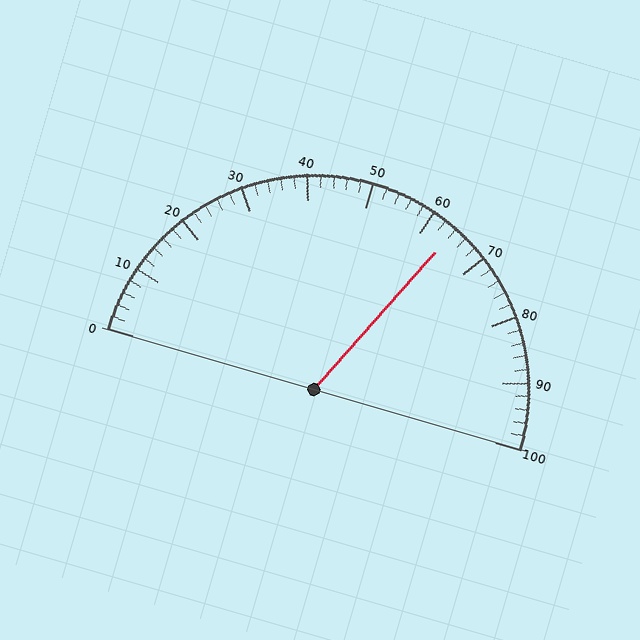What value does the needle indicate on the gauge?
The needle indicates approximately 64.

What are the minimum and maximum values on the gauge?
The gauge ranges from 0 to 100.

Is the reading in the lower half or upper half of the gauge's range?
The reading is in the upper half of the range (0 to 100).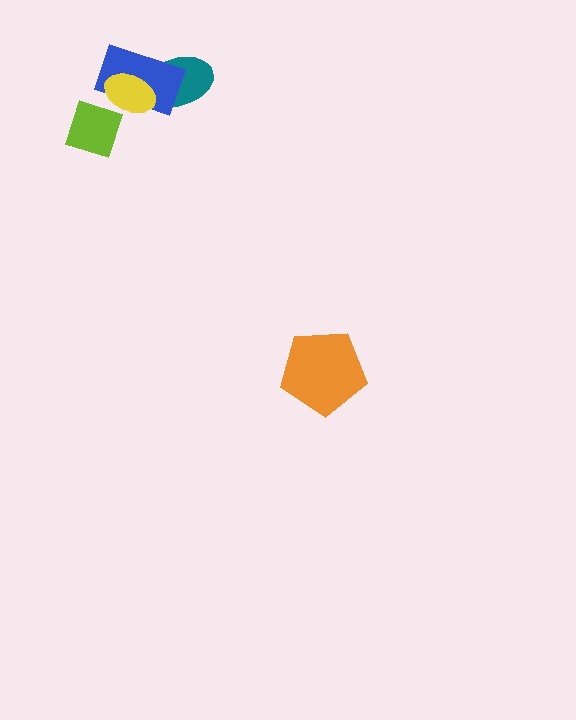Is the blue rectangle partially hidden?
Yes, it is partially covered by another shape.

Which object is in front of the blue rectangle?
The yellow ellipse is in front of the blue rectangle.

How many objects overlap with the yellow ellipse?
3 objects overlap with the yellow ellipse.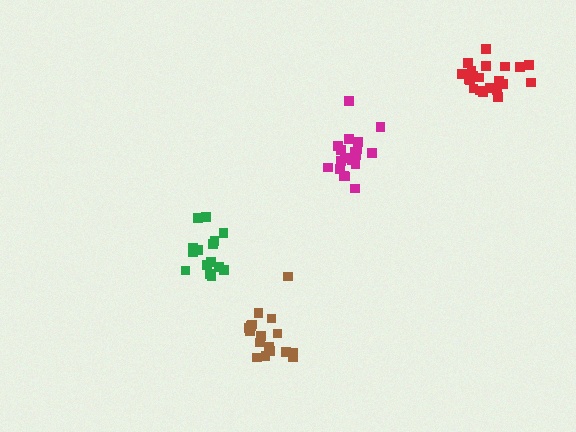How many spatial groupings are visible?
There are 4 spatial groupings.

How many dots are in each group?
Group 1: 20 dots, Group 2: 15 dots, Group 3: 17 dots, Group 4: 21 dots (73 total).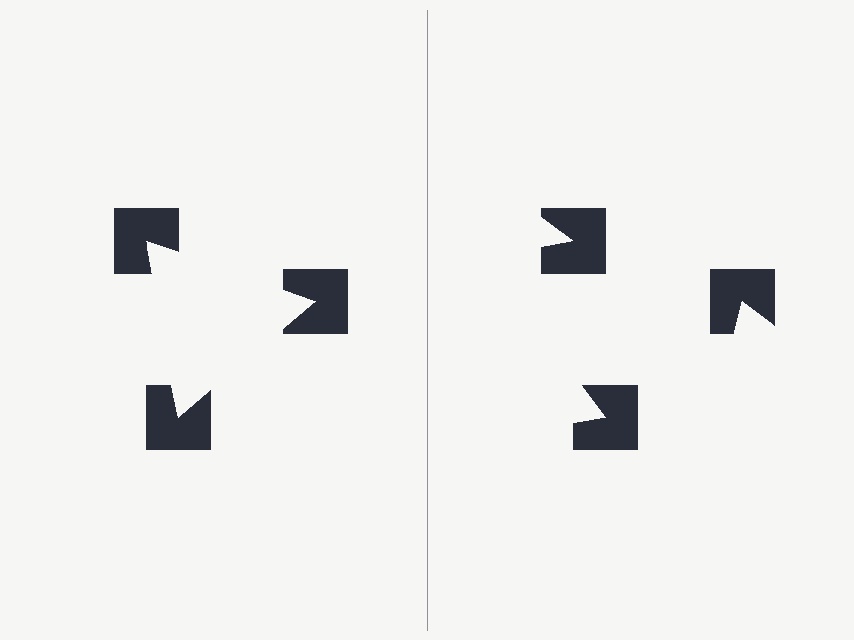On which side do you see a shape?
An illusory triangle appears on the left side. On the right side the wedge cuts are rotated, so no coherent shape forms.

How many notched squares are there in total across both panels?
6 — 3 on each side.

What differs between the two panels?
The notched squares are positioned identically on both sides; only the wedge orientations differ. On the left they align to a triangle; on the right they are misaligned.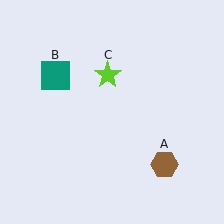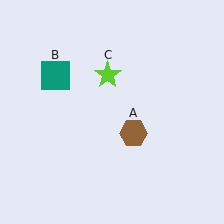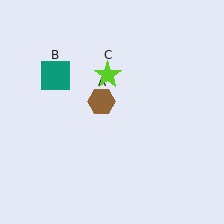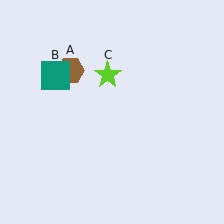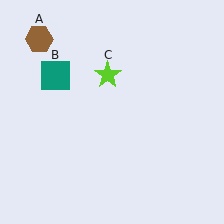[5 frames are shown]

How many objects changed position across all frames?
1 object changed position: brown hexagon (object A).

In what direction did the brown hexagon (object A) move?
The brown hexagon (object A) moved up and to the left.